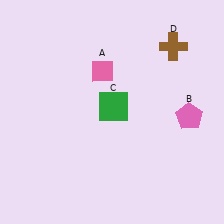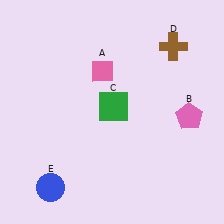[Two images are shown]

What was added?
A blue circle (E) was added in Image 2.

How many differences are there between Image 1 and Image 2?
There is 1 difference between the two images.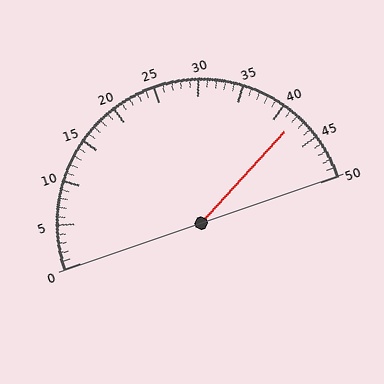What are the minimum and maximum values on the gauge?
The gauge ranges from 0 to 50.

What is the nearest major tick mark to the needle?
The nearest major tick mark is 40.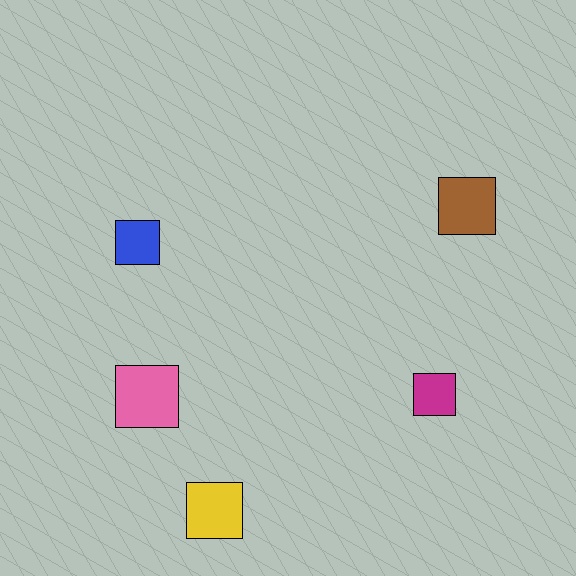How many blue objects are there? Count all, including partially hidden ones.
There is 1 blue object.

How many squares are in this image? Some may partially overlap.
There are 5 squares.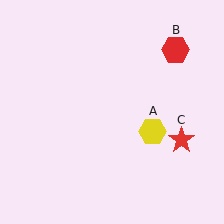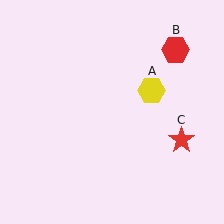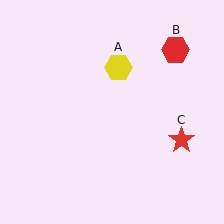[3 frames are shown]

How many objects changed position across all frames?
1 object changed position: yellow hexagon (object A).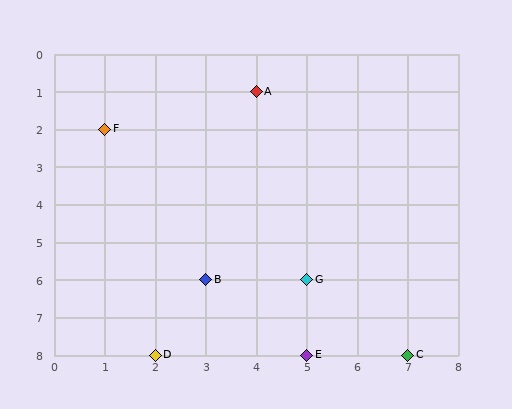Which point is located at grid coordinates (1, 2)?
Point F is at (1, 2).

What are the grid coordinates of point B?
Point B is at grid coordinates (3, 6).